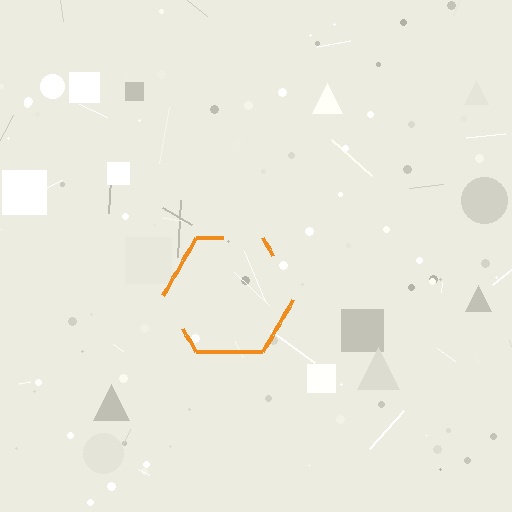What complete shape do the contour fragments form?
The contour fragments form a hexagon.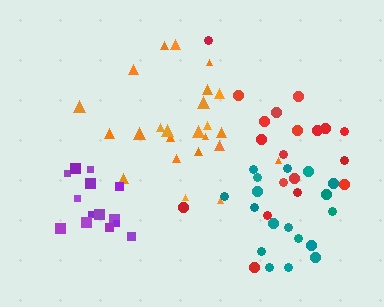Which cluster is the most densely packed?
Teal.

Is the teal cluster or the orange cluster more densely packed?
Teal.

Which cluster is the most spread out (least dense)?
Red.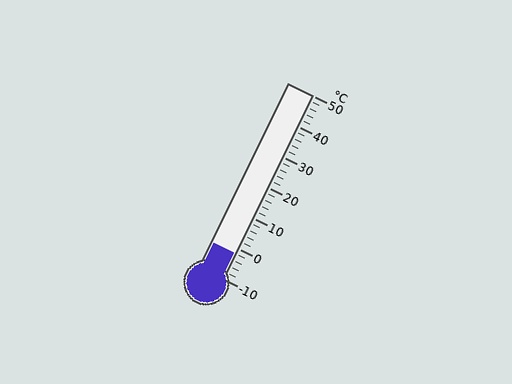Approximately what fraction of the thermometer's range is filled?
The thermometer is filled to approximately 15% of its range.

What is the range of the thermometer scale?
The thermometer scale ranges from -10°C to 50°C.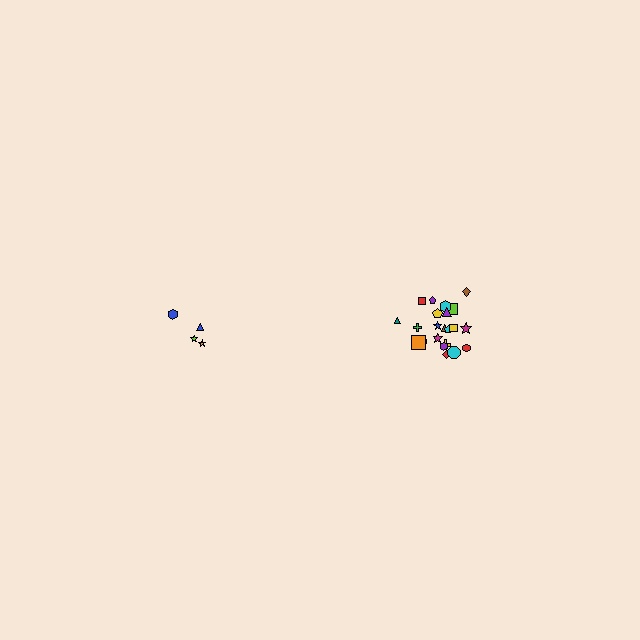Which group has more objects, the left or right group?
The right group.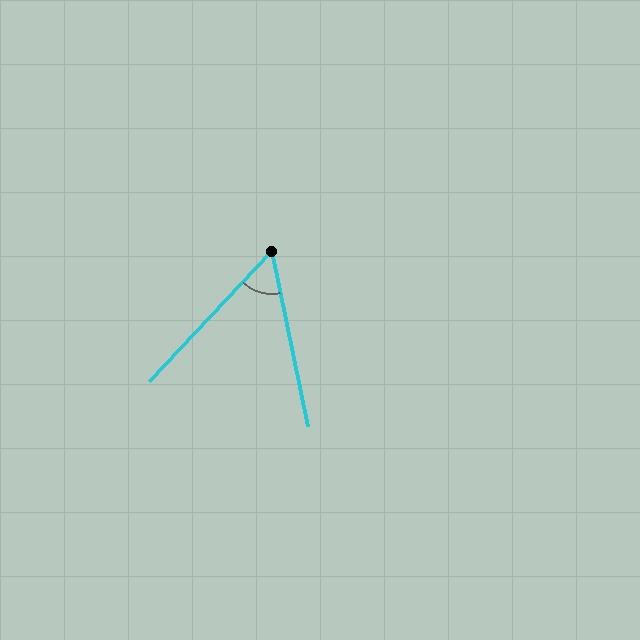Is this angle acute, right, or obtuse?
It is acute.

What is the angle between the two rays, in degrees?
Approximately 55 degrees.